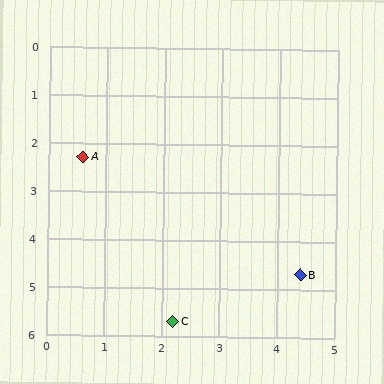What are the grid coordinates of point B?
Point B is at approximately (4.4, 4.7).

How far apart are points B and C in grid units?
Points B and C are about 2.4 grid units apart.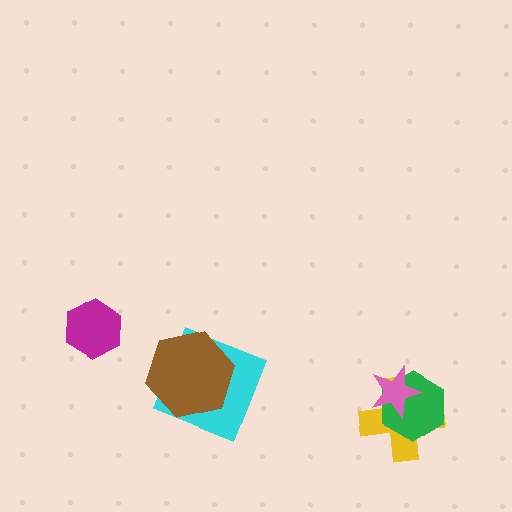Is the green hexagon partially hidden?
Yes, it is partially covered by another shape.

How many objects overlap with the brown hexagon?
1 object overlaps with the brown hexagon.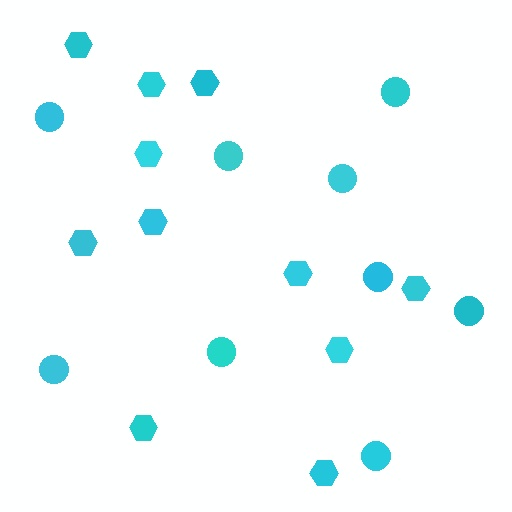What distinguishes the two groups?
There are 2 groups: one group of circles (9) and one group of hexagons (11).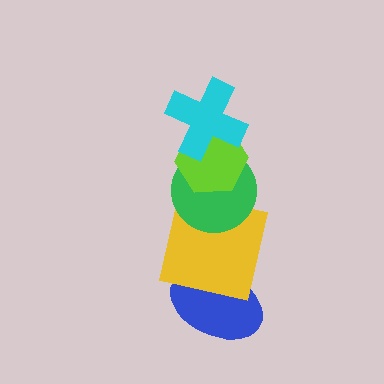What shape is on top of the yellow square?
The green circle is on top of the yellow square.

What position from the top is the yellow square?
The yellow square is 4th from the top.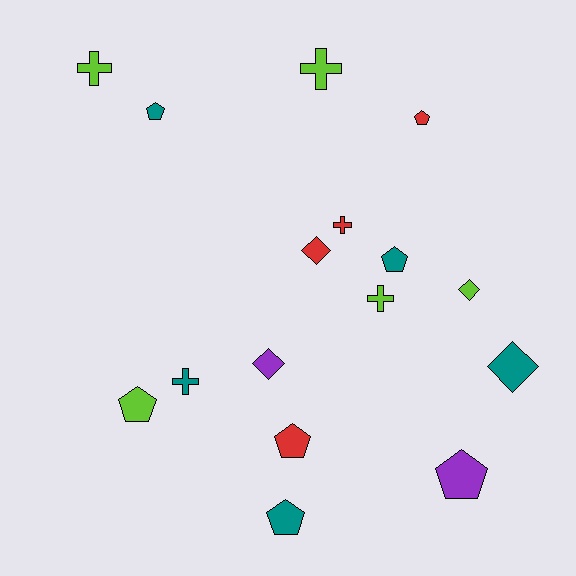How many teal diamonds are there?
There is 1 teal diamond.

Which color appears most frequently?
Teal, with 5 objects.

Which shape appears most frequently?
Pentagon, with 7 objects.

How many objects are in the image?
There are 16 objects.